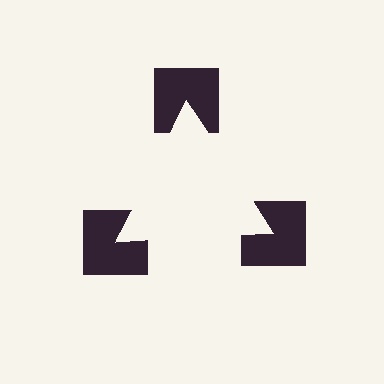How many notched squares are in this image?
There are 3 — one at each vertex of the illusory triangle.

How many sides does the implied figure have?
3 sides.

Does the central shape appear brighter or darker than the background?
It typically appears slightly brighter than the background, even though no actual brightness change is drawn.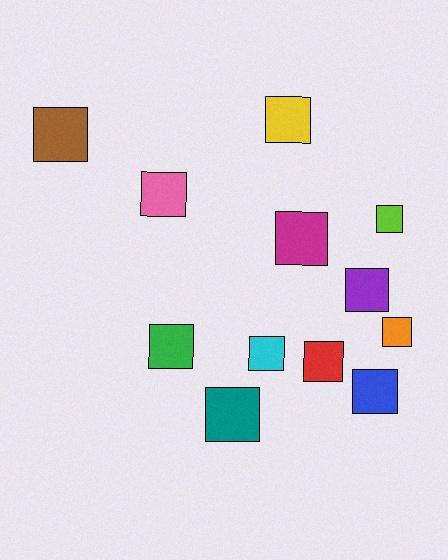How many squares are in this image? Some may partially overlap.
There are 12 squares.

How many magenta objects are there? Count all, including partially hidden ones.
There is 1 magenta object.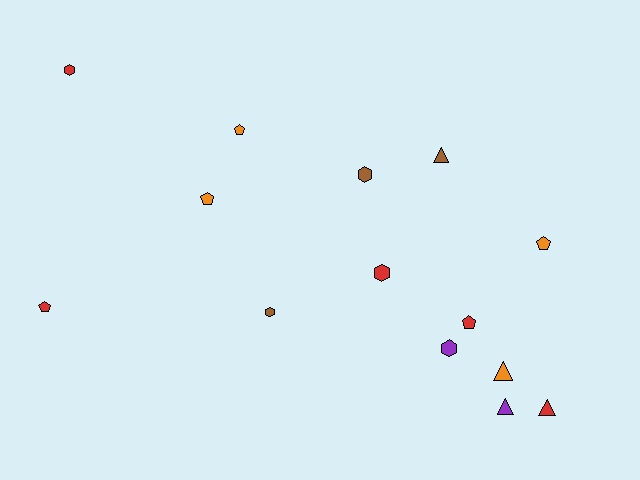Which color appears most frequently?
Red, with 5 objects.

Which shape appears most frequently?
Pentagon, with 5 objects.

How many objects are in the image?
There are 14 objects.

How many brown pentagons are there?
There are no brown pentagons.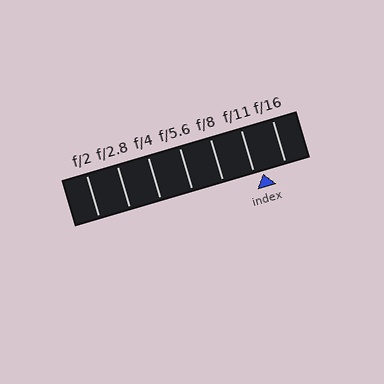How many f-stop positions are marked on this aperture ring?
There are 7 f-stop positions marked.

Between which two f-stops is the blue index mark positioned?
The index mark is between f/11 and f/16.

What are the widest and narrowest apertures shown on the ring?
The widest aperture shown is f/2 and the narrowest is f/16.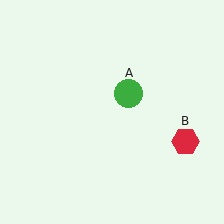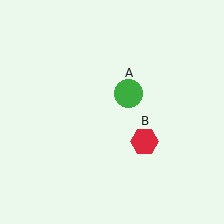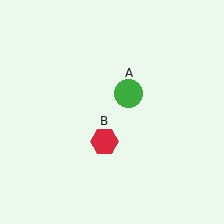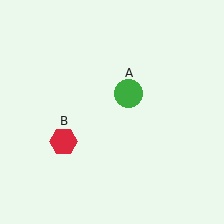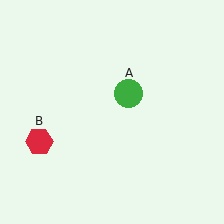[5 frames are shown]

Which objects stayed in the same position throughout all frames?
Green circle (object A) remained stationary.